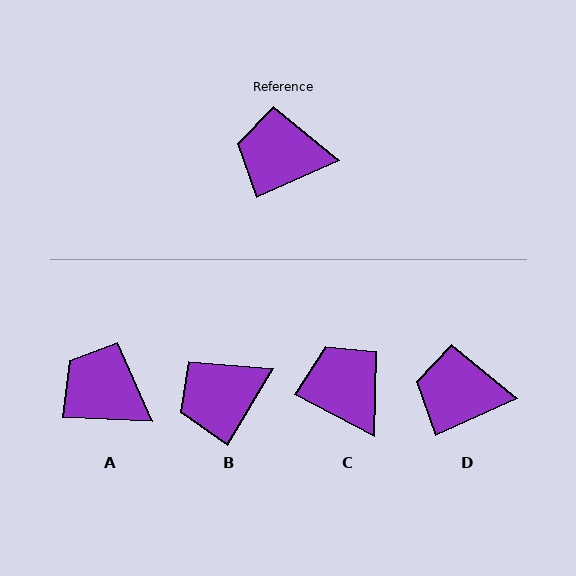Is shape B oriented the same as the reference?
No, it is off by about 35 degrees.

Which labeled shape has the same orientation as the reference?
D.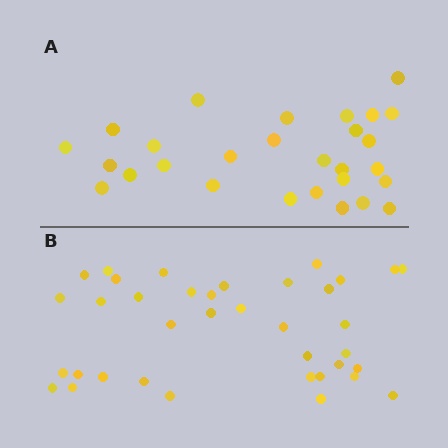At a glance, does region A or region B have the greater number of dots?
Region B (the bottom region) has more dots.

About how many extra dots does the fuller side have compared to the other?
Region B has roughly 8 or so more dots than region A.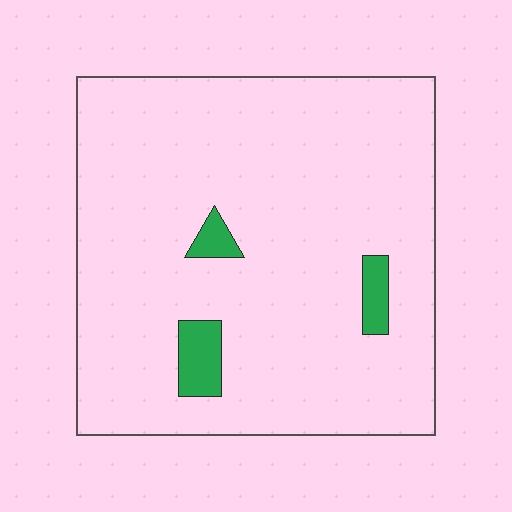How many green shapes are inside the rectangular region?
3.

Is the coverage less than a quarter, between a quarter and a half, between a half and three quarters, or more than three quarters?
Less than a quarter.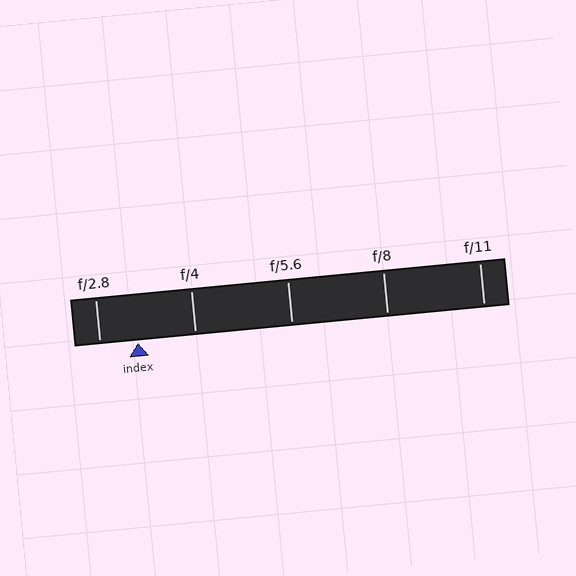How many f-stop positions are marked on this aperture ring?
There are 5 f-stop positions marked.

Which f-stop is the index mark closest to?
The index mark is closest to f/2.8.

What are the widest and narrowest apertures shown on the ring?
The widest aperture shown is f/2.8 and the narrowest is f/11.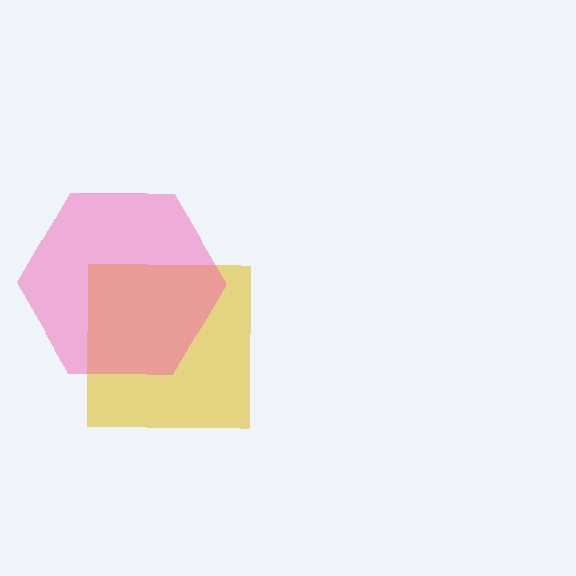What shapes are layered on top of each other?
The layered shapes are: a yellow square, a pink hexagon.